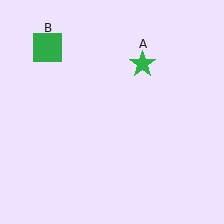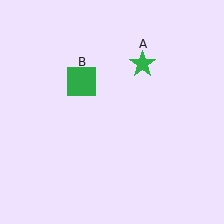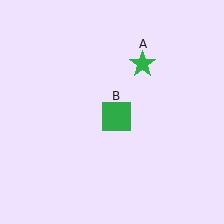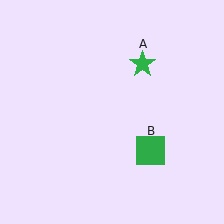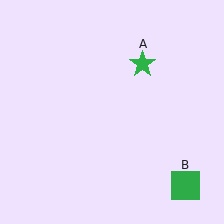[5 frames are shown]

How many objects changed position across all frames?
1 object changed position: green square (object B).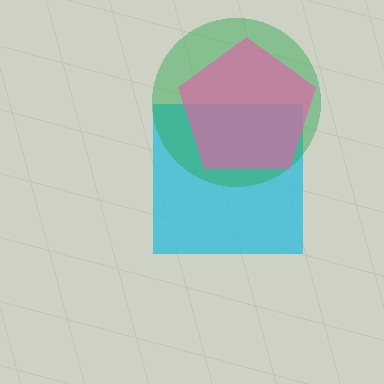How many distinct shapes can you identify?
There are 3 distinct shapes: a cyan square, a green circle, a pink pentagon.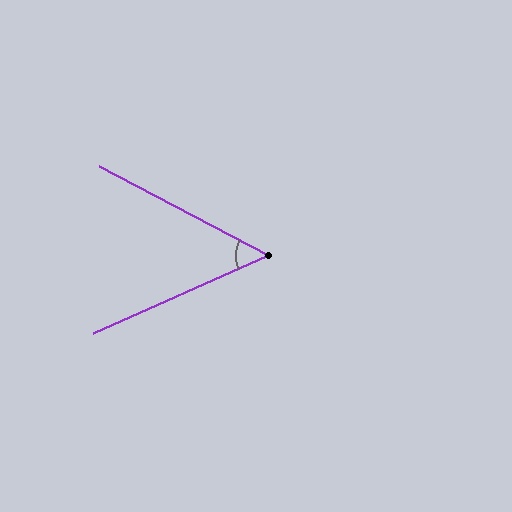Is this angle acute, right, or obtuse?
It is acute.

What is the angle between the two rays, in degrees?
Approximately 52 degrees.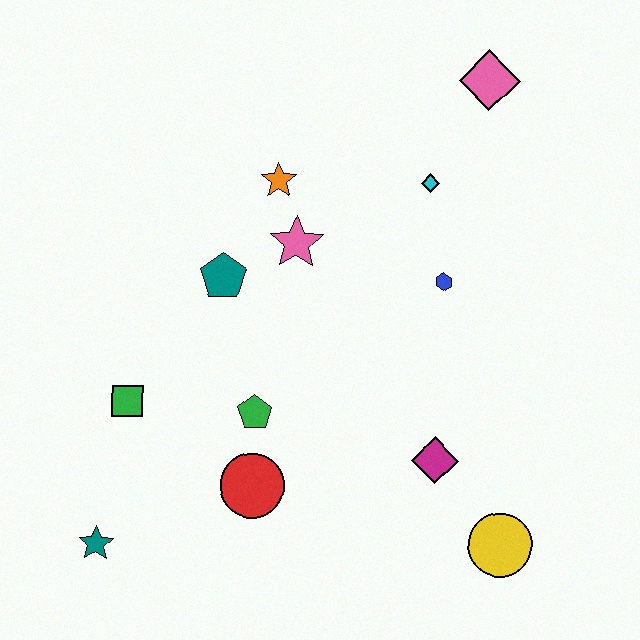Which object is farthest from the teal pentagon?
The yellow circle is farthest from the teal pentagon.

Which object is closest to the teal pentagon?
The pink star is closest to the teal pentagon.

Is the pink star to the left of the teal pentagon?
No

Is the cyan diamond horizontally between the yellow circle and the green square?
Yes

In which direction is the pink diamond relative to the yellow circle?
The pink diamond is above the yellow circle.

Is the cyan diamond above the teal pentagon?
Yes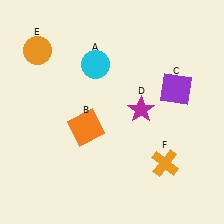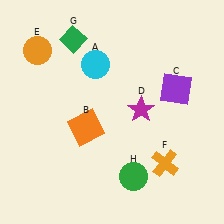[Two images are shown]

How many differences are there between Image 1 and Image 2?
There are 2 differences between the two images.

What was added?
A green diamond (G), a green circle (H) were added in Image 2.